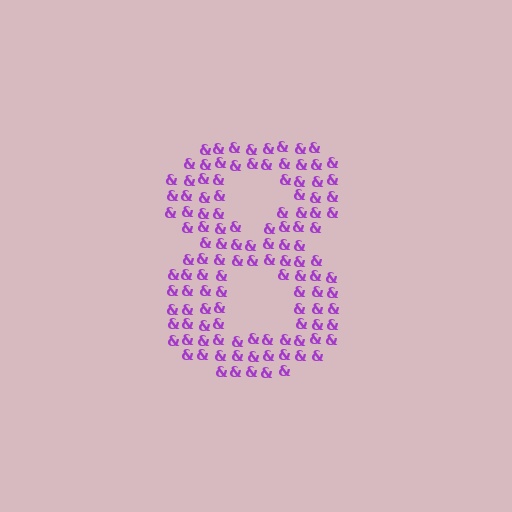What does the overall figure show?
The overall figure shows the digit 8.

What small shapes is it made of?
It is made of small ampersands.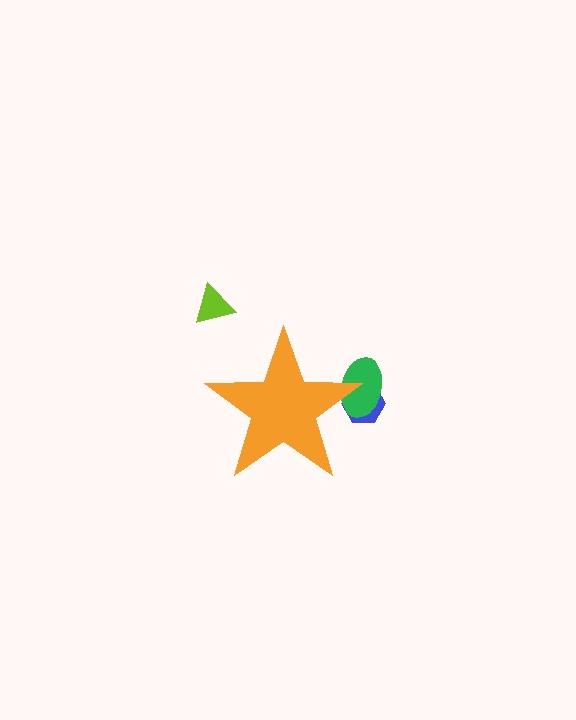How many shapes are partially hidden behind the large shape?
2 shapes are partially hidden.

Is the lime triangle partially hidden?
No, the lime triangle is fully visible.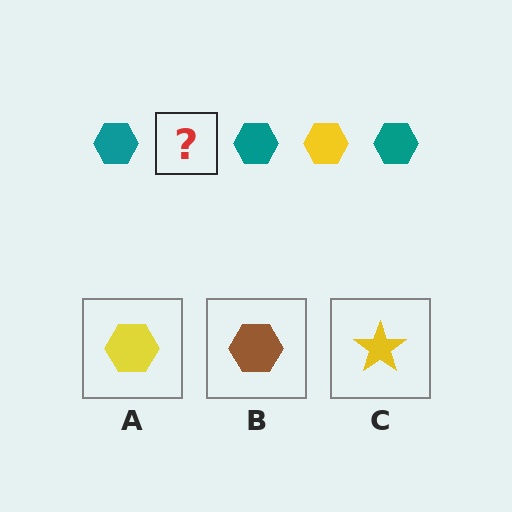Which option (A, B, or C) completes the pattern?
A.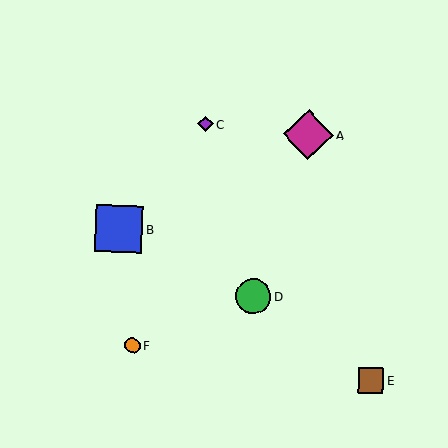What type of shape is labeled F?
Shape F is an orange circle.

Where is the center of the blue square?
The center of the blue square is at (119, 229).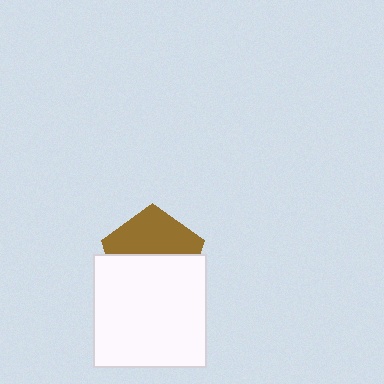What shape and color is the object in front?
The object in front is a white square.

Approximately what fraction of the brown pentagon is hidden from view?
Roughly 54% of the brown pentagon is hidden behind the white square.